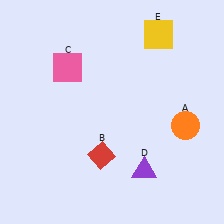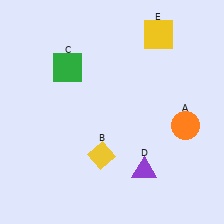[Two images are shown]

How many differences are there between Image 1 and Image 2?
There are 2 differences between the two images.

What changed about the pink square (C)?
In Image 1, C is pink. In Image 2, it changed to green.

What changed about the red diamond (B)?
In Image 1, B is red. In Image 2, it changed to yellow.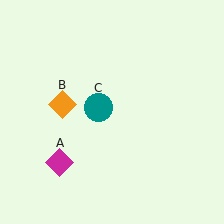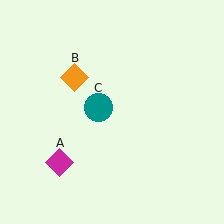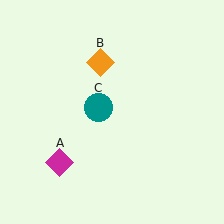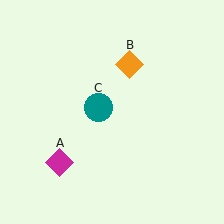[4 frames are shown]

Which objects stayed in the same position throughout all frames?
Magenta diamond (object A) and teal circle (object C) remained stationary.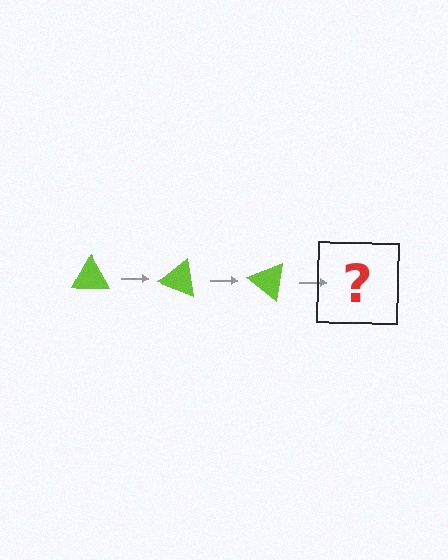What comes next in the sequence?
The next element should be a lime triangle rotated 60 degrees.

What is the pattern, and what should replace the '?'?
The pattern is that the triangle rotates 20 degrees each step. The '?' should be a lime triangle rotated 60 degrees.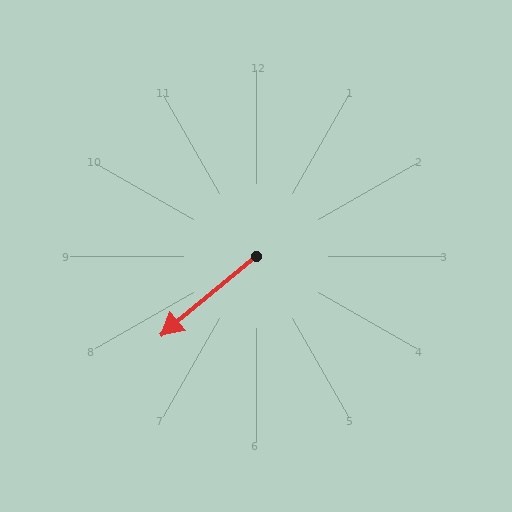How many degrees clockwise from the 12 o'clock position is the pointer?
Approximately 230 degrees.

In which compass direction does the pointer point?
Southwest.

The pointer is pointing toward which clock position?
Roughly 8 o'clock.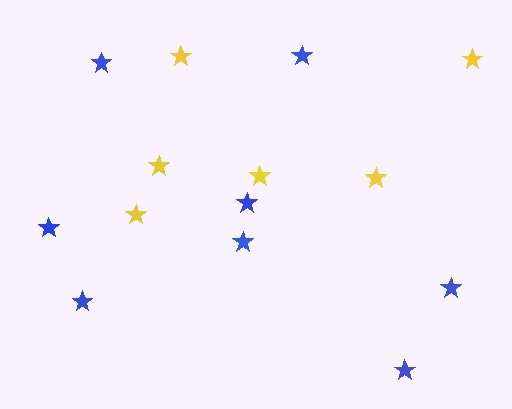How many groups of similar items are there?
There are 2 groups: one group of yellow stars (6) and one group of blue stars (8).